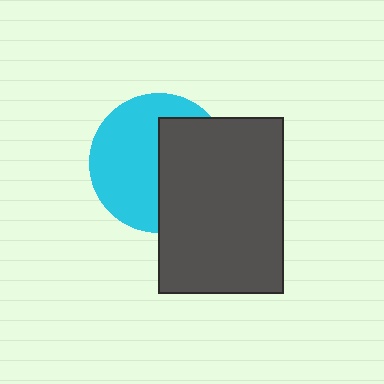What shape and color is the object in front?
The object in front is a dark gray rectangle.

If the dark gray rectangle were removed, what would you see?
You would see the complete cyan circle.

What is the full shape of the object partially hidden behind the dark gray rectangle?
The partially hidden object is a cyan circle.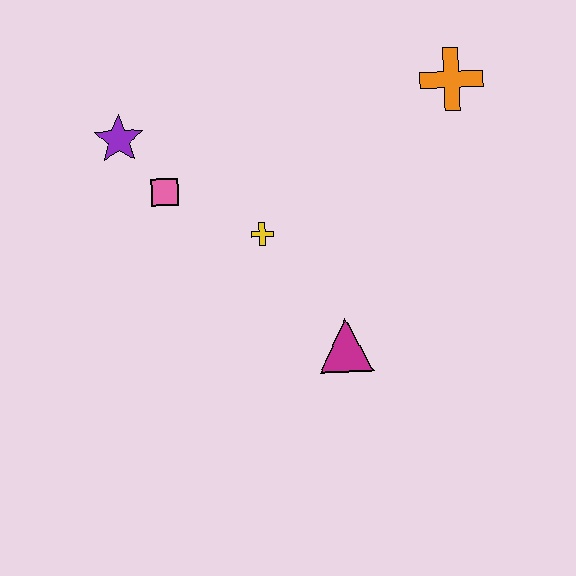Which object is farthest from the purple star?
The orange cross is farthest from the purple star.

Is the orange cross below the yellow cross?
No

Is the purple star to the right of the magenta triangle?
No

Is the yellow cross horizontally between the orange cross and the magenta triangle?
No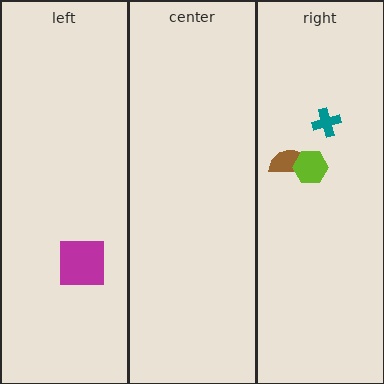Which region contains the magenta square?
The left region.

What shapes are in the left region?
The magenta square.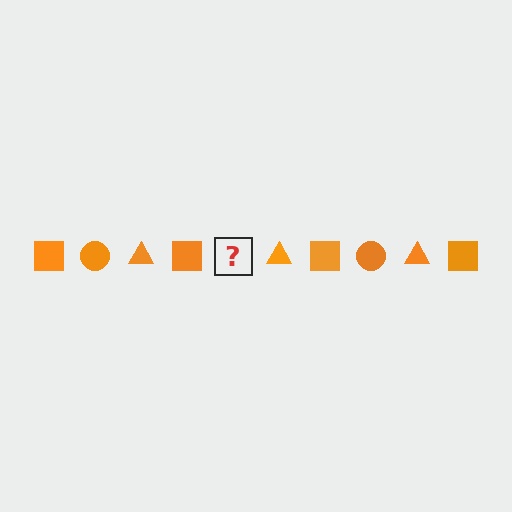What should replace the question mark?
The question mark should be replaced with an orange circle.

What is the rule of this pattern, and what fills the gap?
The rule is that the pattern cycles through square, circle, triangle shapes in orange. The gap should be filled with an orange circle.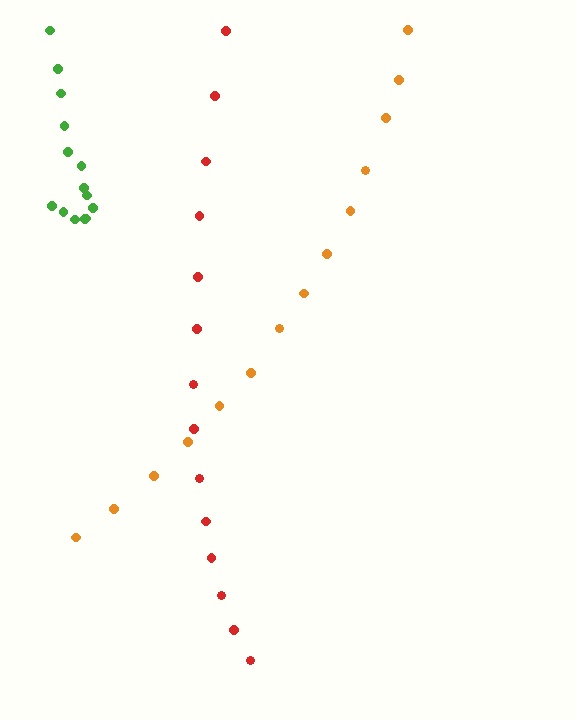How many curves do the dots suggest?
There are 3 distinct paths.